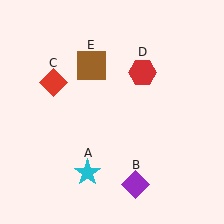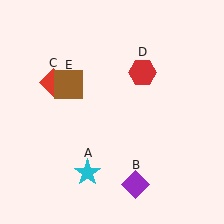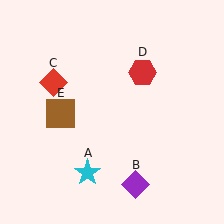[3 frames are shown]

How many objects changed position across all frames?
1 object changed position: brown square (object E).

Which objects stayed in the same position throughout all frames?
Cyan star (object A) and purple diamond (object B) and red diamond (object C) and red hexagon (object D) remained stationary.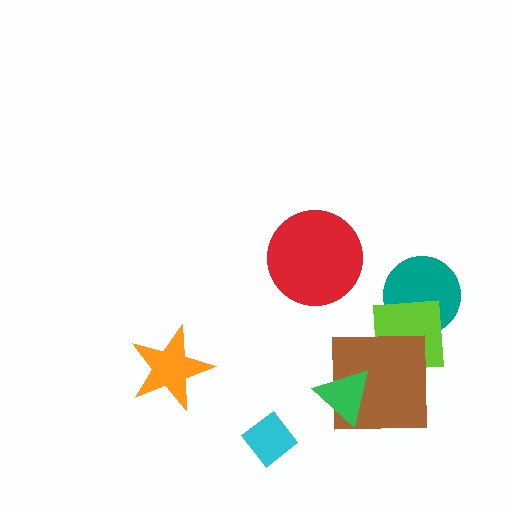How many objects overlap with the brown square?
2 objects overlap with the brown square.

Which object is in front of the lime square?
The brown square is in front of the lime square.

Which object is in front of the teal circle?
The lime square is in front of the teal circle.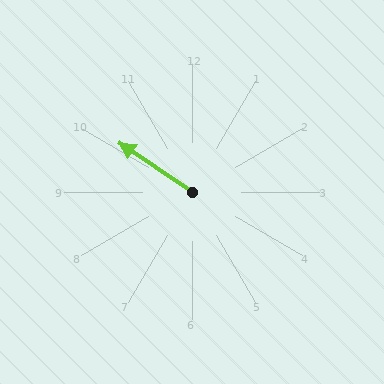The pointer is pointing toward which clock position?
Roughly 10 o'clock.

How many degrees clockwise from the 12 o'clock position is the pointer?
Approximately 304 degrees.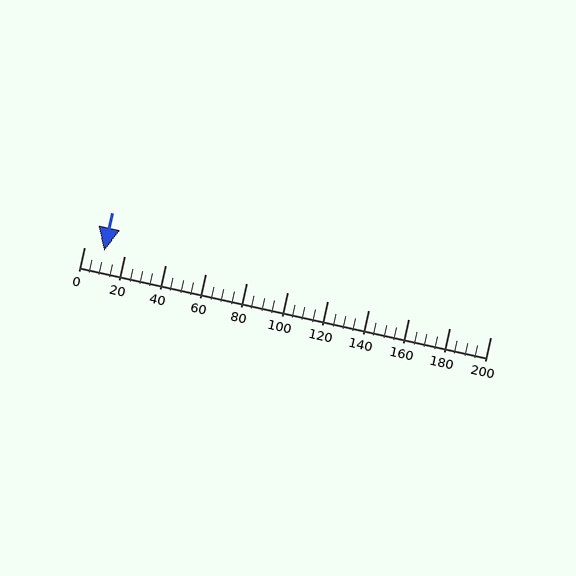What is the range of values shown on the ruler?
The ruler shows values from 0 to 200.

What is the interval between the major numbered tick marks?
The major tick marks are spaced 20 units apart.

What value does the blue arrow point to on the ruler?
The blue arrow points to approximately 10.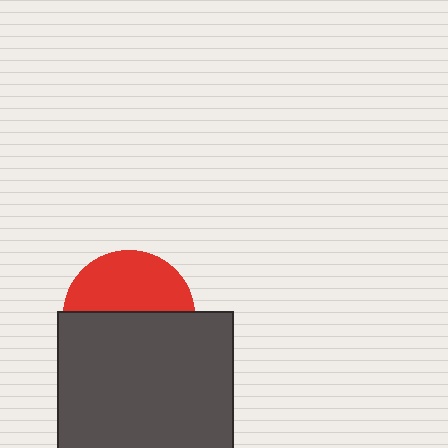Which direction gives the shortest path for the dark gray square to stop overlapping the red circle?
Moving down gives the shortest separation.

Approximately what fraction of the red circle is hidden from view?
Roughly 54% of the red circle is hidden behind the dark gray square.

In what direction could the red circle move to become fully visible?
The red circle could move up. That would shift it out from behind the dark gray square entirely.